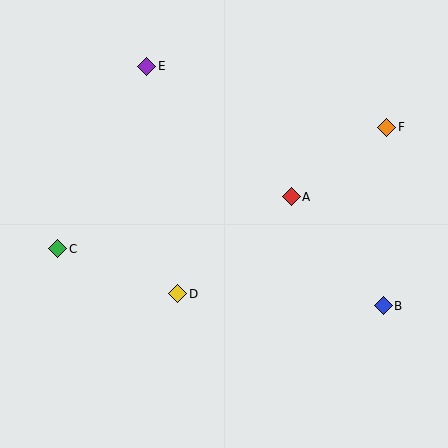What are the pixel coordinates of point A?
Point A is at (291, 197).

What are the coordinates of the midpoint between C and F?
The midpoint between C and F is at (222, 188).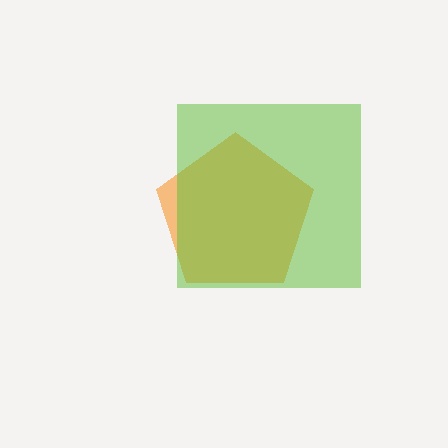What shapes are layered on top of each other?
The layered shapes are: an orange pentagon, a lime square.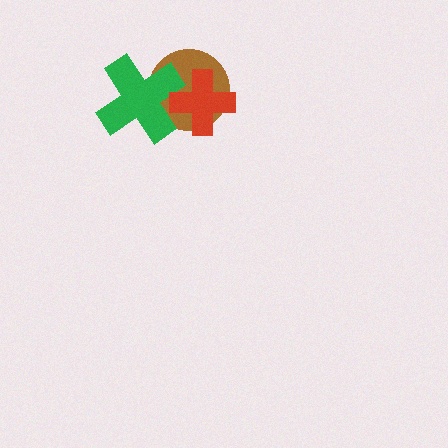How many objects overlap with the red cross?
2 objects overlap with the red cross.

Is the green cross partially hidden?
Yes, it is partially covered by another shape.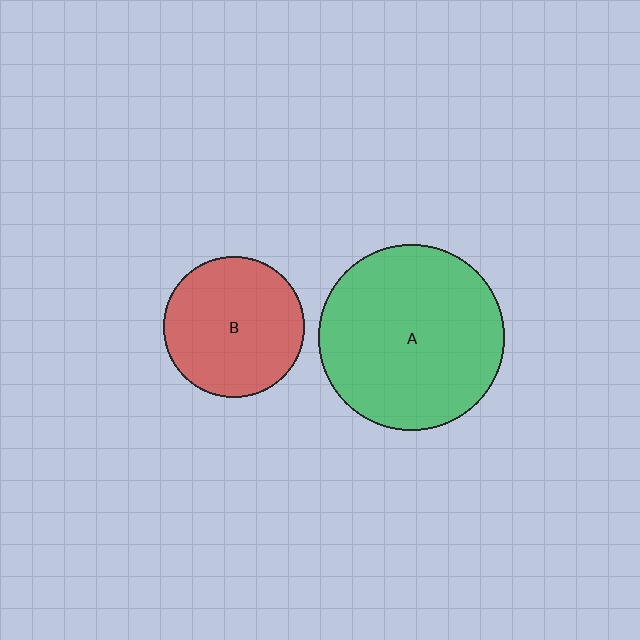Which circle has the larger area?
Circle A (green).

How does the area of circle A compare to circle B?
Approximately 1.7 times.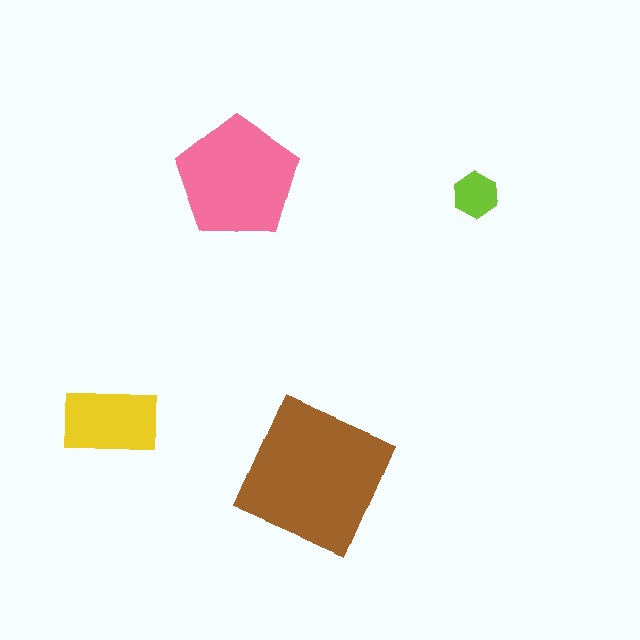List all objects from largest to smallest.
The brown square, the pink pentagon, the yellow rectangle, the lime hexagon.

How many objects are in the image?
There are 4 objects in the image.